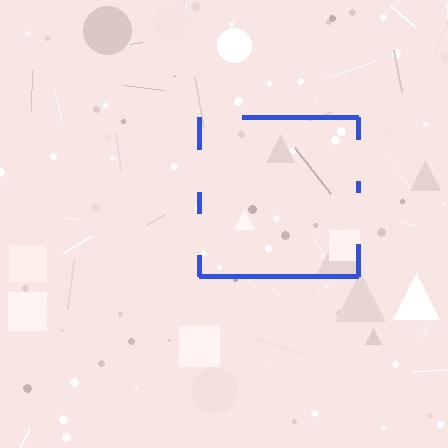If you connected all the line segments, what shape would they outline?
They would outline a square.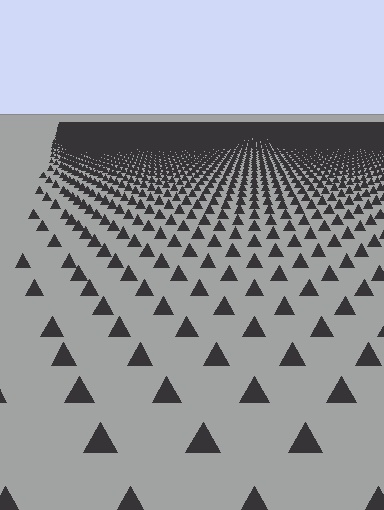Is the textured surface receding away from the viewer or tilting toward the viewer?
The surface is receding away from the viewer. Texture elements get smaller and denser toward the top.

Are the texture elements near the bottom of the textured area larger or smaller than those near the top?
Larger. Near the bottom, elements are closer to the viewer and appear at a bigger on-screen size.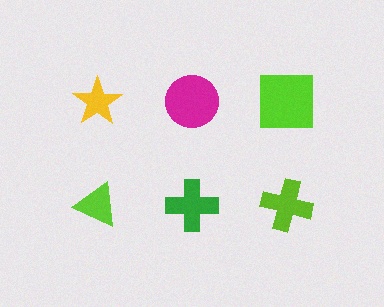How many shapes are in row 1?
3 shapes.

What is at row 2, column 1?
A lime triangle.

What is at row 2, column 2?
A green cross.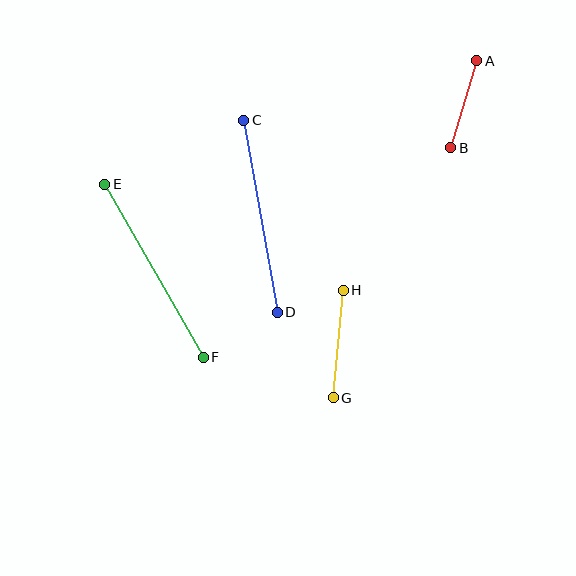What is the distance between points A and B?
The distance is approximately 90 pixels.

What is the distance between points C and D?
The distance is approximately 195 pixels.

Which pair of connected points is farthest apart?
Points E and F are farthest apart.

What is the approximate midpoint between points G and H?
The midpoint is at approximately (338, 344) pixels.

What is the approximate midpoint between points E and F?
The midpoint is at approximately (154, 271) pixels.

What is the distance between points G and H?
The distance is approximately 108 pixels.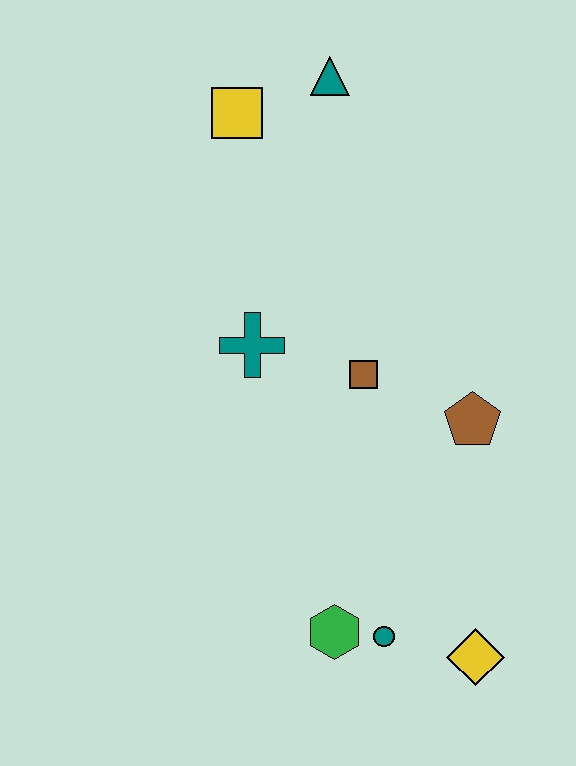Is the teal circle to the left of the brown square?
No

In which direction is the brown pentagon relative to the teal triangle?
The brown pentagon is below the teal triangle.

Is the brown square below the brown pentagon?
No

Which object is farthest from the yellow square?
The yellow diamond is farthest from the yellow square.